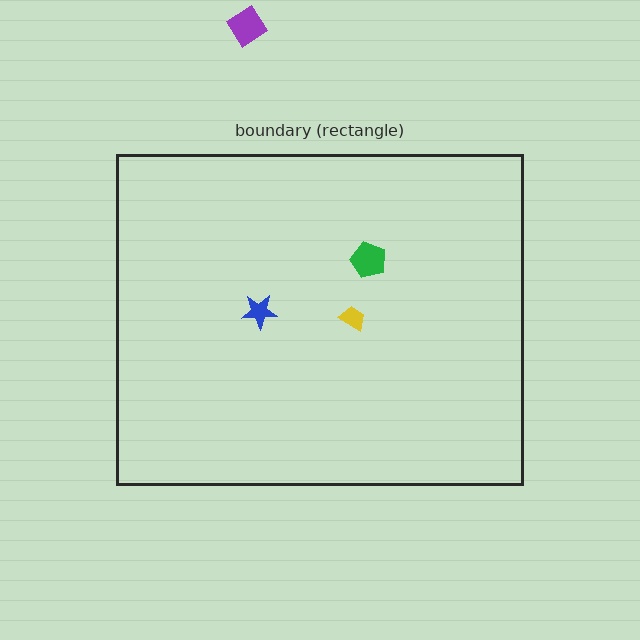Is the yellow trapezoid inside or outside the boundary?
Inside.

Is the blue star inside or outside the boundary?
Inside.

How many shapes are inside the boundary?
3 inside, 1 outside.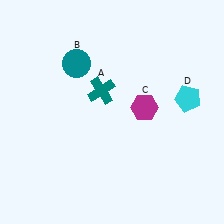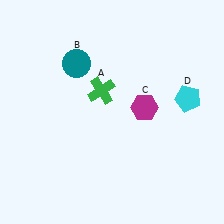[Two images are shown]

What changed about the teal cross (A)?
In Image 1, A is teal. In Image 2, it changed to green.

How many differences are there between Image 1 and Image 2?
There is 1 difference between the two images.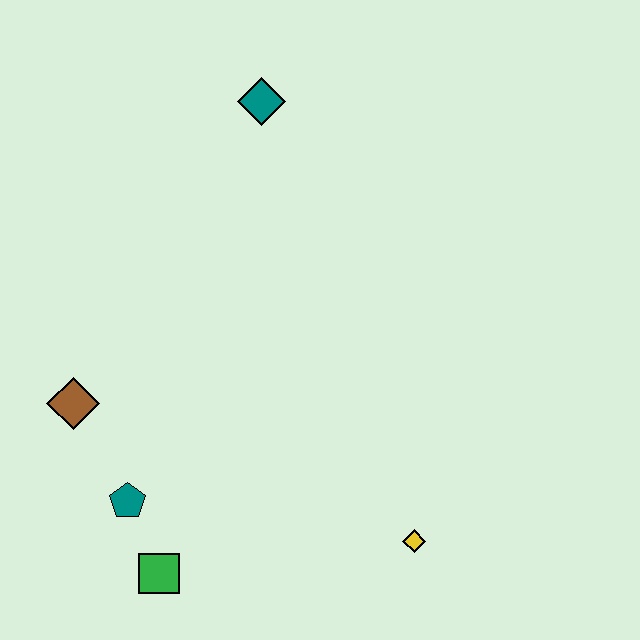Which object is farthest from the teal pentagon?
The teal diamond is farthest from the teal pentagon.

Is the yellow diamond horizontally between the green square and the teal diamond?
No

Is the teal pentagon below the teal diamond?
Yes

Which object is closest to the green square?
The teal pentagon is closest to the green square.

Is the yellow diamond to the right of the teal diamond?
Yes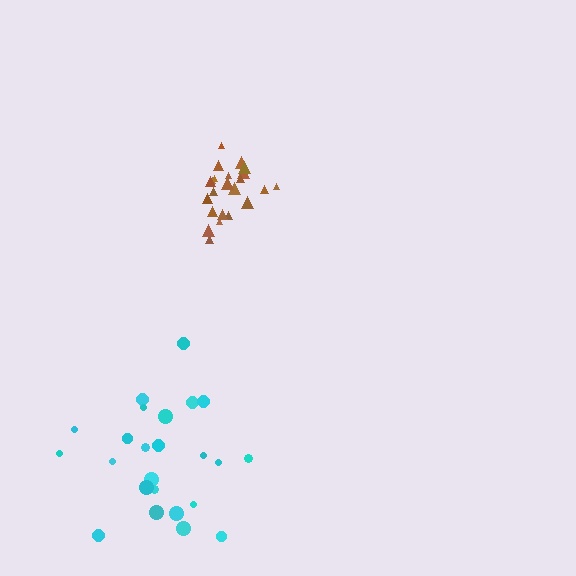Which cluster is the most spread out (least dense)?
Cyan.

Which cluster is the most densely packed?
Brown.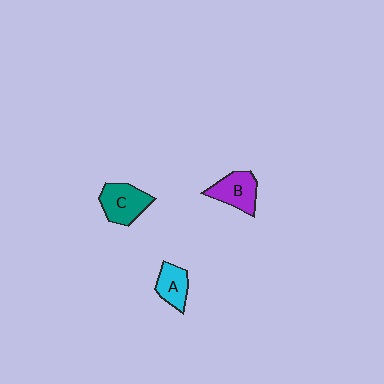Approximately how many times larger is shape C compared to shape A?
Approximately 1.4 times.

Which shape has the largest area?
Shape C (teal).